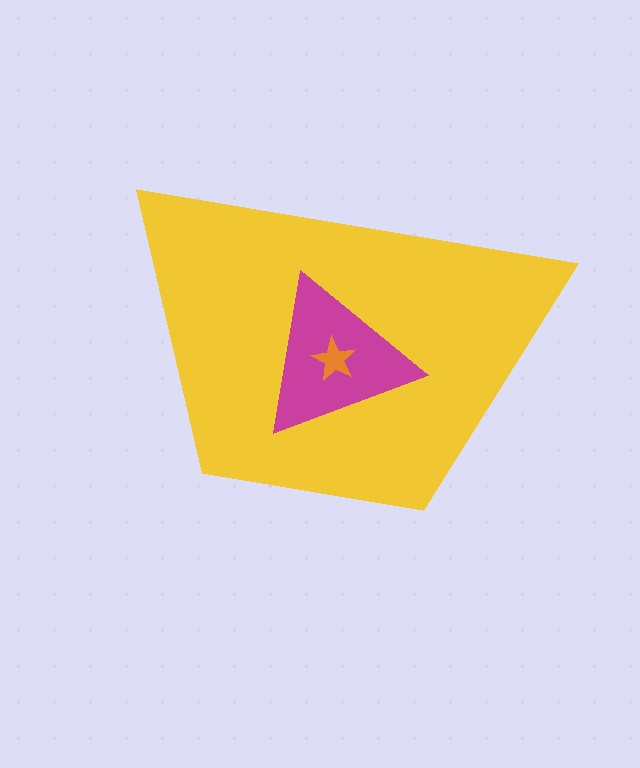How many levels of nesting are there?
3.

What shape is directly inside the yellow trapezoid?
The magenta triangle.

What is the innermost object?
The orange star.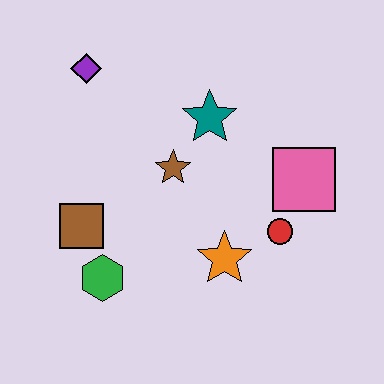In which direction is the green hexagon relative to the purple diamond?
The green hexagon is below the purple diamond.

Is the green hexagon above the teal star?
No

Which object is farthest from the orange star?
The purple diamond is farthest from the orange star.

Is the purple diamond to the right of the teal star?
No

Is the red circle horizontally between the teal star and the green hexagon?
No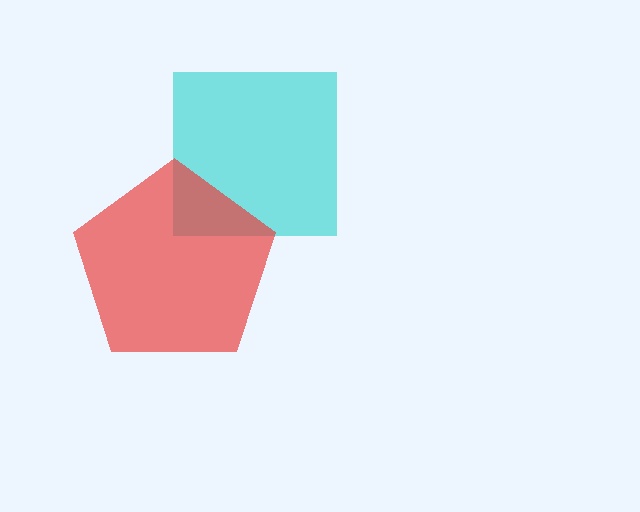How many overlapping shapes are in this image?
There are 2 overlapping shapes in the image.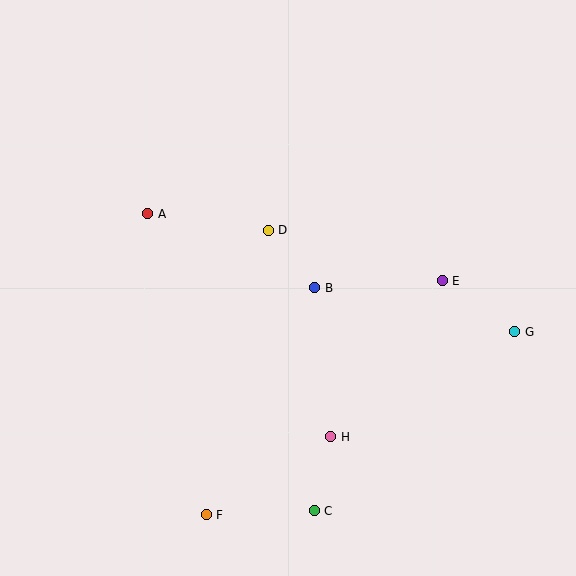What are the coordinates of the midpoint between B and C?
The midpoint between B and C is at (314, 399).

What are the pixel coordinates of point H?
Point H is at (331, 437).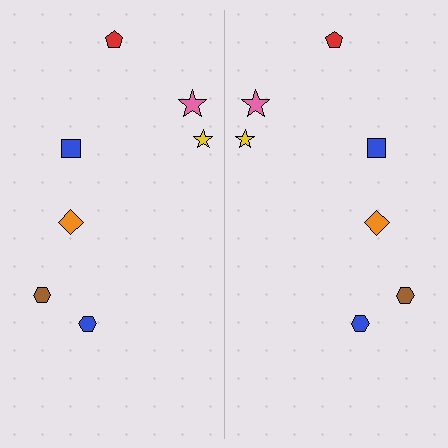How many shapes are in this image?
There are 14 shapes in this image.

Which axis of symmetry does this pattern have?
The pattern has a vertical axis of symmetry running through the center of the image.